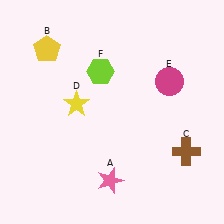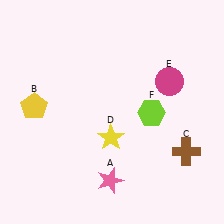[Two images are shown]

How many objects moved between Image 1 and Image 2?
3 objects moved between the two images.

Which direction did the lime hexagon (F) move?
The lime hexagon (F) moved right.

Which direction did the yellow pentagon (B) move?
The yellow pentagon (B) moved down.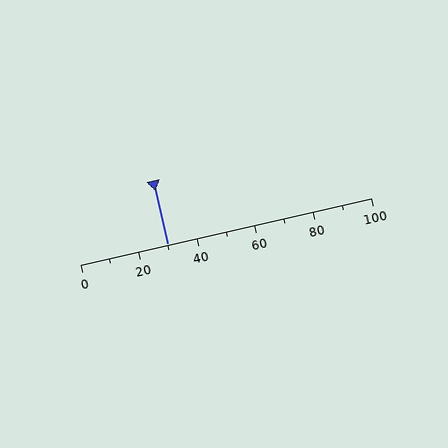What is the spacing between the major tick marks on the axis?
The major ticks are spaced 20 apart.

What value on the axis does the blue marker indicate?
The marker indicates approximately 30.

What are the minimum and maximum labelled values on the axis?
The axis runs from 0 to 100.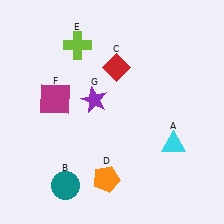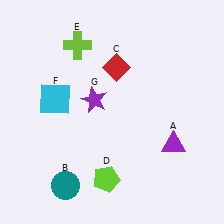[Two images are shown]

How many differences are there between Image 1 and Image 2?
There are 3 differences between the two images.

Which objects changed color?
A changed from cyan to purple. D changed from orange to lime. F changed from magenta to cyan.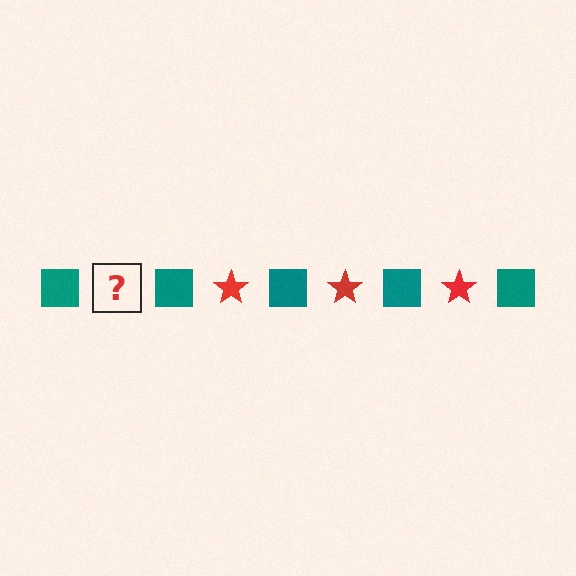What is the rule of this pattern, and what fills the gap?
The rule is that the pattern alternates between teal square and red star. The gap should be filled with a red star.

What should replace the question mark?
The question mark should be replaced with a red star.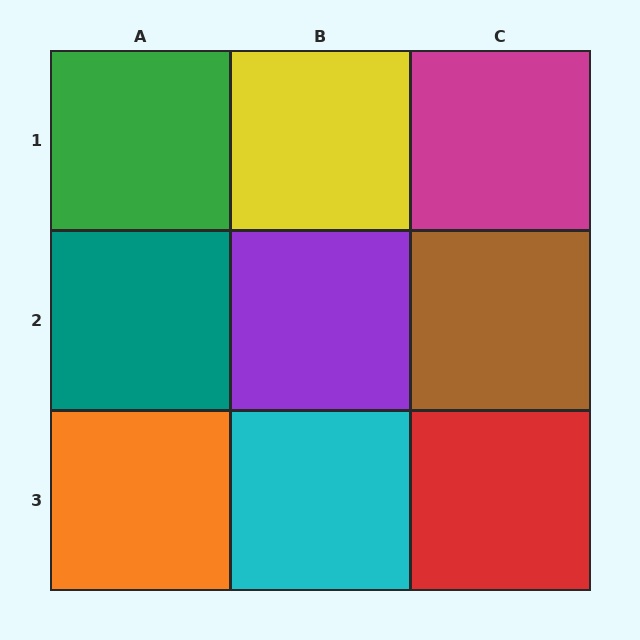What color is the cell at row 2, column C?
Brown.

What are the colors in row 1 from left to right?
Green, yellow, magenta.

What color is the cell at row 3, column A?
Orange.